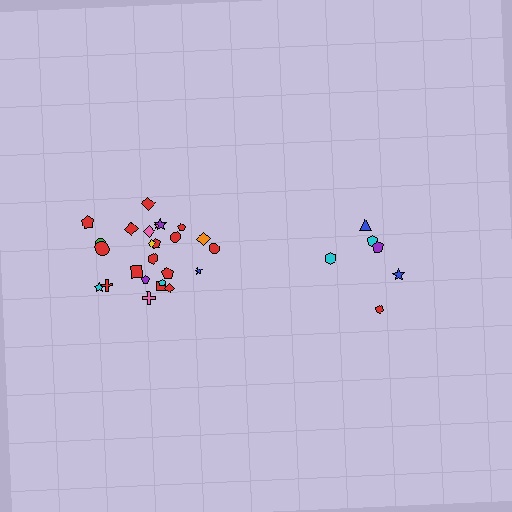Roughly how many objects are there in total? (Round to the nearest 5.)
Roughly 30 objects in total.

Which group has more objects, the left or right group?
The left group.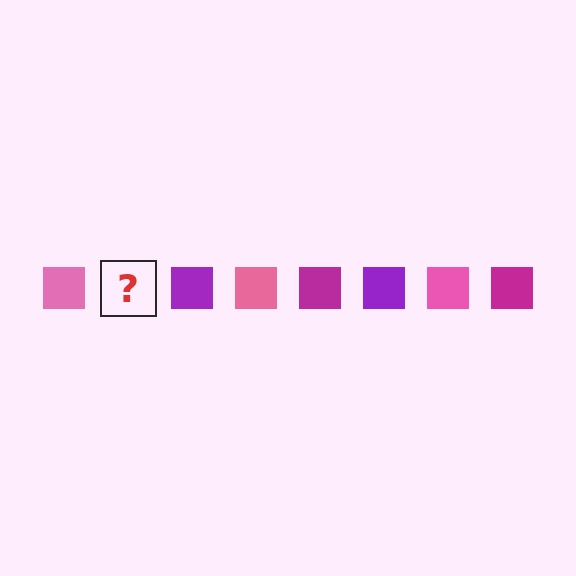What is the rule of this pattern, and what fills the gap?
The rule is that the pattern cycles through pink, magenta, purple squares. The gap should be filled with a magenta square.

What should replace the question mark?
The question mark should be replaced with a magenta square.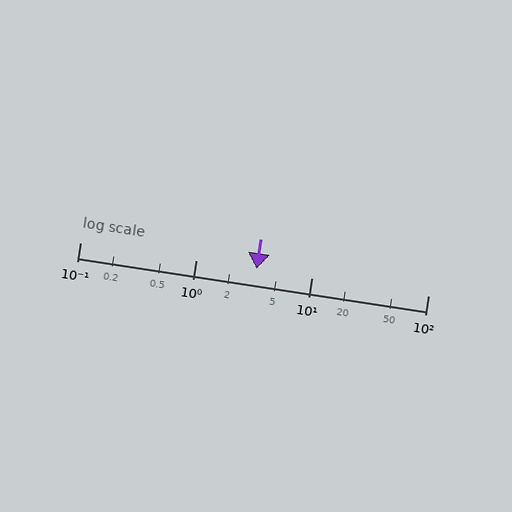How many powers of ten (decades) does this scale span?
The scale spans 3 decades, from 0.1 to 100.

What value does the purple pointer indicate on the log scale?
The pointer indicates approximately 3.3.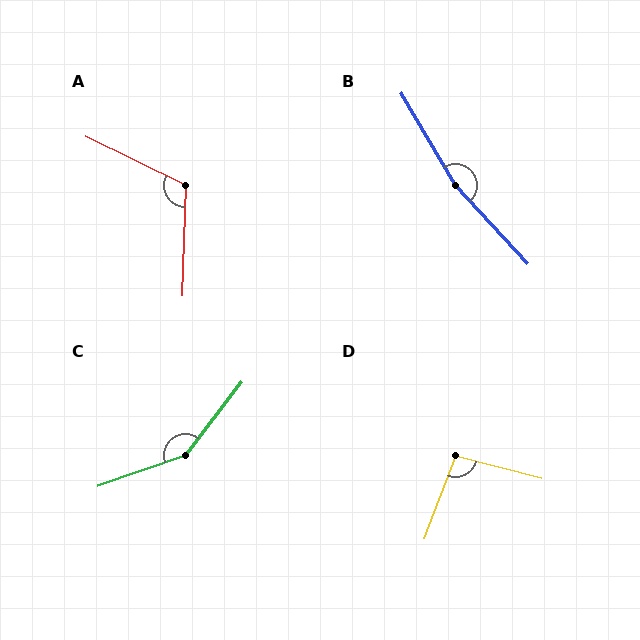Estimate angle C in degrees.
Approximately 146 degrees.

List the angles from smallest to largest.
D (96°), A (114°), C (146°), B (168°).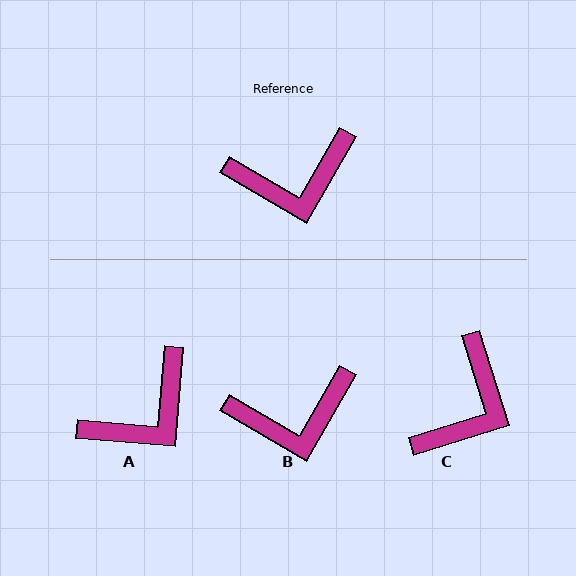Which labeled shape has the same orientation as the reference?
B.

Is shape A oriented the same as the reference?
No, it is off by about 26 degrees.